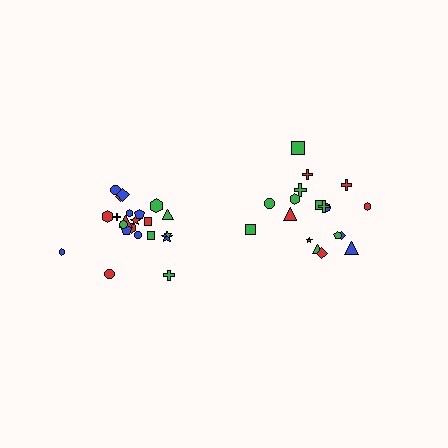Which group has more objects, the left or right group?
The left group.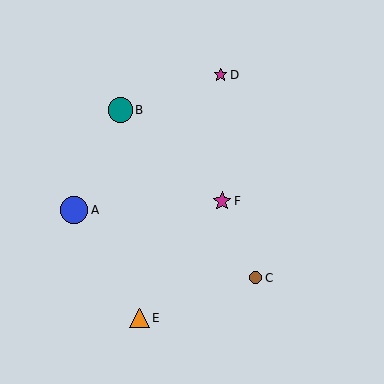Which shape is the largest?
The blue circle (labeled A) is the largest.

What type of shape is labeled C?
Shape C is a brown circle.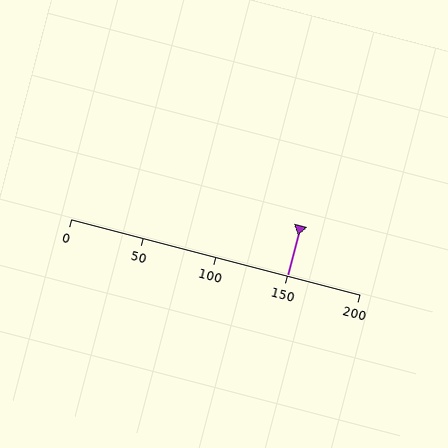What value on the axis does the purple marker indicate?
The marker indicates approximately 150.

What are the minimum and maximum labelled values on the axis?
The axis runs from 0 to 200.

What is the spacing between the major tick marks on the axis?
The major ticks are spaced 50 apart.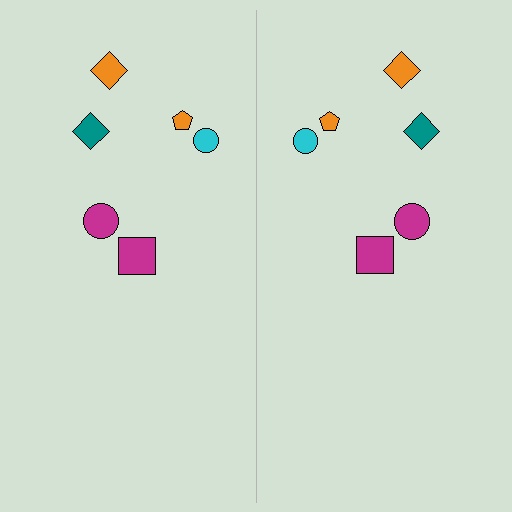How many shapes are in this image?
There are 12 shapes in this image.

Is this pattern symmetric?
Yes, this pattern has bilateral (reflection) symmetry.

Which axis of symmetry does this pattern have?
The pattern has a vertical axis of symmetry running through the center of the image.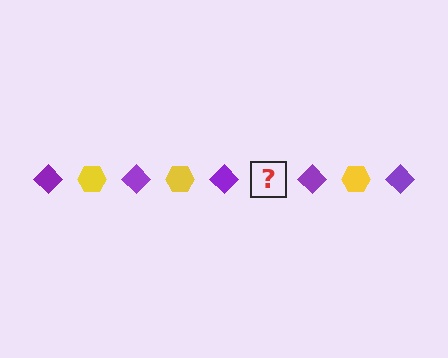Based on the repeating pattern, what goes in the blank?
The blank should be a yellow hexagon.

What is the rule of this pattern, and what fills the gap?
The rule is that the pattern alternates between purple diamond and yellow hexagon. The gap should be filled with a yellow hexagon.